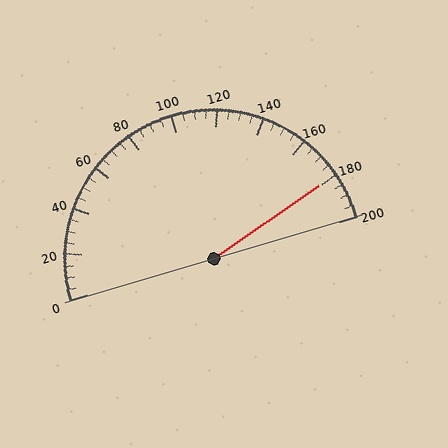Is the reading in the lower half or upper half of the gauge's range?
The reading is in the upper half of the range (0 to 200).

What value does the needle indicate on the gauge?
The needle indicates approximately 180.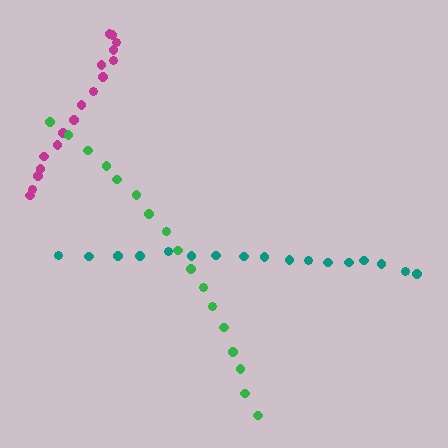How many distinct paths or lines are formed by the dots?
There are 3 distinct paths.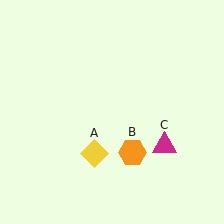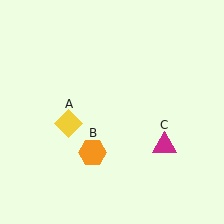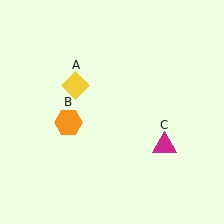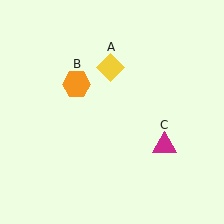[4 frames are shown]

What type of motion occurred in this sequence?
The yellow diamond (object A), orange hexagon (object B) rotated clockwise around the center of the scene.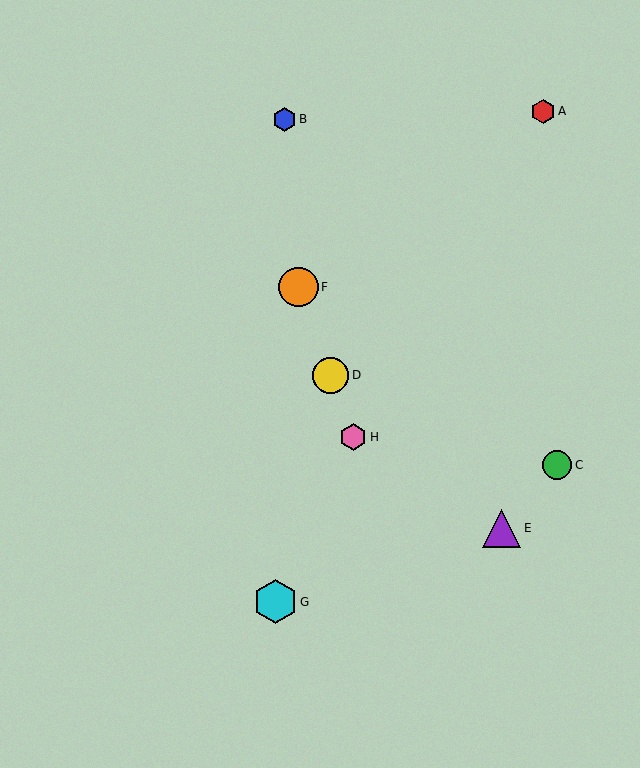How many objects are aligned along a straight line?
3 objects (D, F, H) are aligned along a straight line.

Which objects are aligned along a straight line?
Objects D, F, H are aligned along a straight line.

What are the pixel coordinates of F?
Object F is at (298, 287).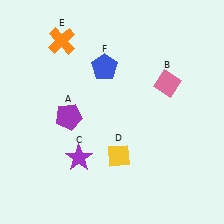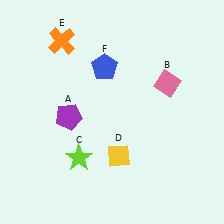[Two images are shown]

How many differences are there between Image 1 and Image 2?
There is 1 difference between the two images.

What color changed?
The star (C) changed from purple in Image 1 to lime in Image 2.